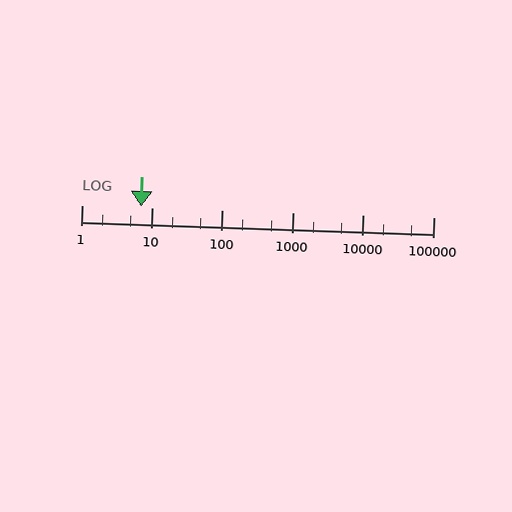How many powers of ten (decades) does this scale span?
The scale spans 5 decades, from 1 to 100000.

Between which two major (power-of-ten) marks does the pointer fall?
The pointer is between 1 and 10.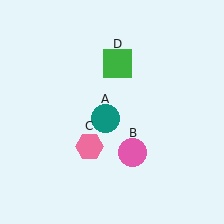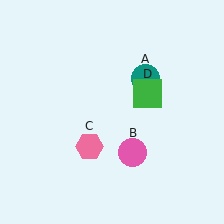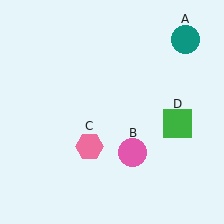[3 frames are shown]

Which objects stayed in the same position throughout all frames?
Pink circle (object B) and pink hexagon (object C) remained stationary.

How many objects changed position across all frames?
2 objects changed position: teal circle (object A), green square (object D).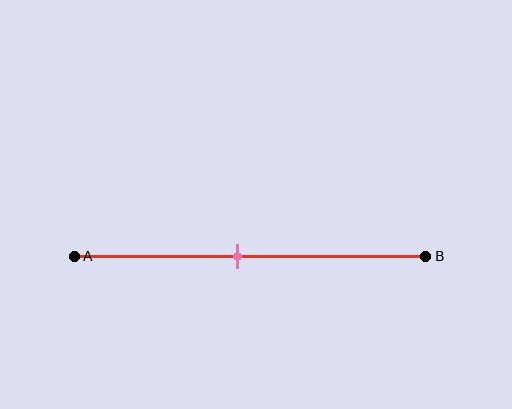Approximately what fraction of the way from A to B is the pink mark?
The pink mark is approximately 45% of the way from A to B.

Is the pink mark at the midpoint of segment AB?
No, the mark is at about 45% from A, not at the 50% midpoint.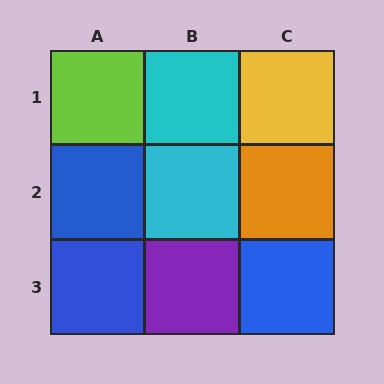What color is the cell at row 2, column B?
Cyan.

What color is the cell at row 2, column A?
Blue.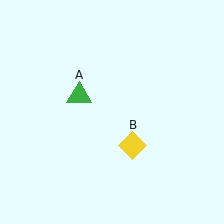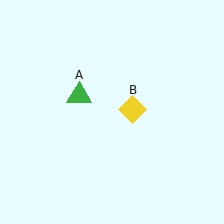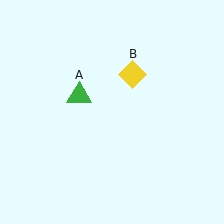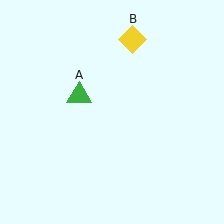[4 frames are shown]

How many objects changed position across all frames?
1 object changed position: yellow diamond (object B).